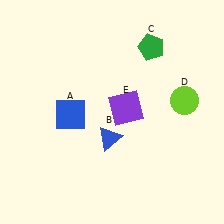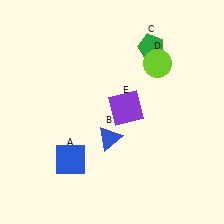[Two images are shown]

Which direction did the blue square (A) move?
The blue square (A) moved down.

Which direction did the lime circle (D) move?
The lime circle (D) moved up.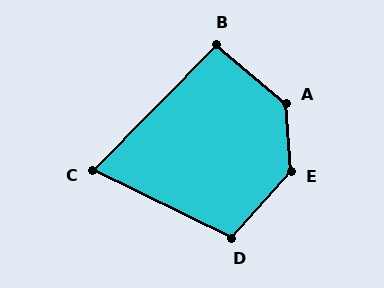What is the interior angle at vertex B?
Approximately 94 degrees (approximately right).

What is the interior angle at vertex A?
Approximately 134 degrees (obtuse).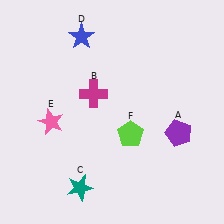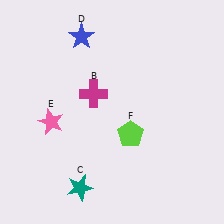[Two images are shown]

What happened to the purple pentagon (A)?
The purple pentagon (A) was removed in Image 2. It was in the bottom-right area of Image 1.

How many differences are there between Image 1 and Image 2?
There is 1 difference between the two images.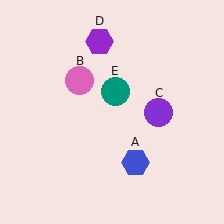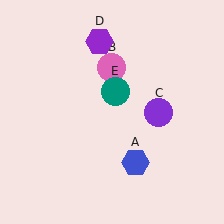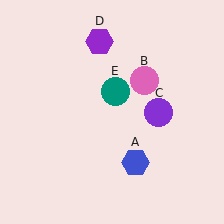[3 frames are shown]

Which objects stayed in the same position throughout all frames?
Blue hexagon (object A) and purple circle (object C) and purple hexagon (object D) and teal circle (object E) remained stationary.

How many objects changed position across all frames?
1 object changed position: pink circle (object B).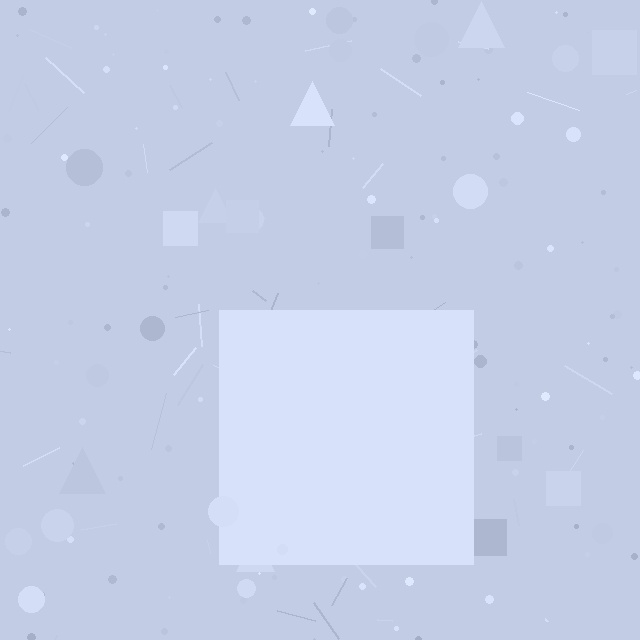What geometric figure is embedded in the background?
A square is embedded in the background.